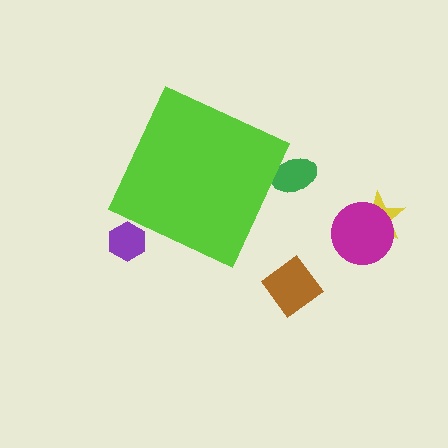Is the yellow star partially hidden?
No, the yellow star is fully visible.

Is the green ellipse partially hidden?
Yes, the green ellipse is partially hidden behind the lime diamond.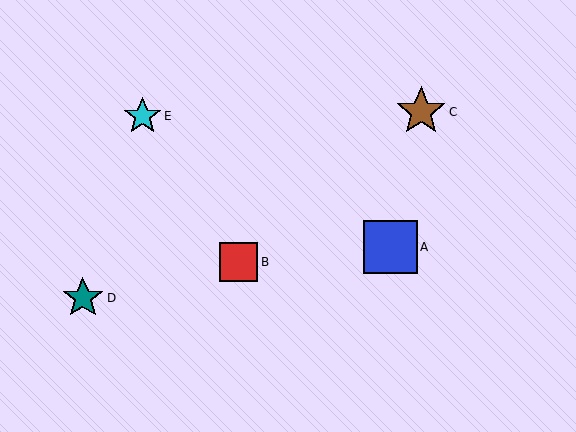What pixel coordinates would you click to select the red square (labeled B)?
Click at (238, 262) to select the red square B.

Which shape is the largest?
The blue square (labeled A) is the largest.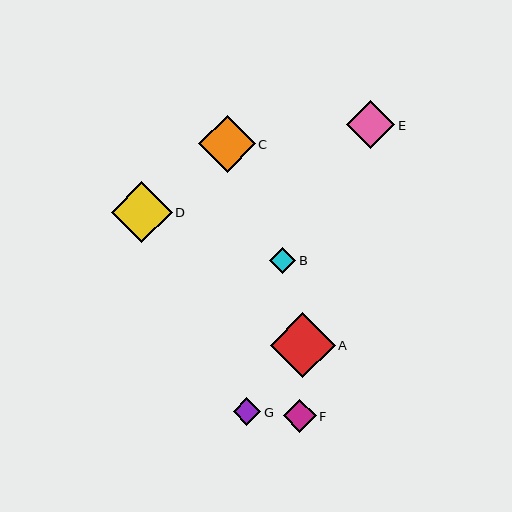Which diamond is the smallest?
Diamond B is the smallest with a size of approximately 27 pixels.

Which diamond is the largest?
Diamond A is the largest with a size of approximately 65 pixels.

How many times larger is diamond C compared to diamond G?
Diamond C is approximately 2.0 times the size of diamond G.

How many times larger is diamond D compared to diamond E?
Diamond D is approximately 1.3 times the size of diamond E.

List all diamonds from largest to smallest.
From largest to smallest: A, D, C, E, F, G, B.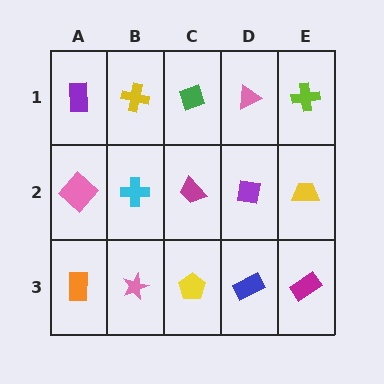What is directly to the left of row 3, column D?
A yellow pentagon.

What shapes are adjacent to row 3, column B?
A cyan cross (row 2, column B), an orange rectangle (row 3, column A), a yellow pentagon (row 3, column C).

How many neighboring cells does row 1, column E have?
2.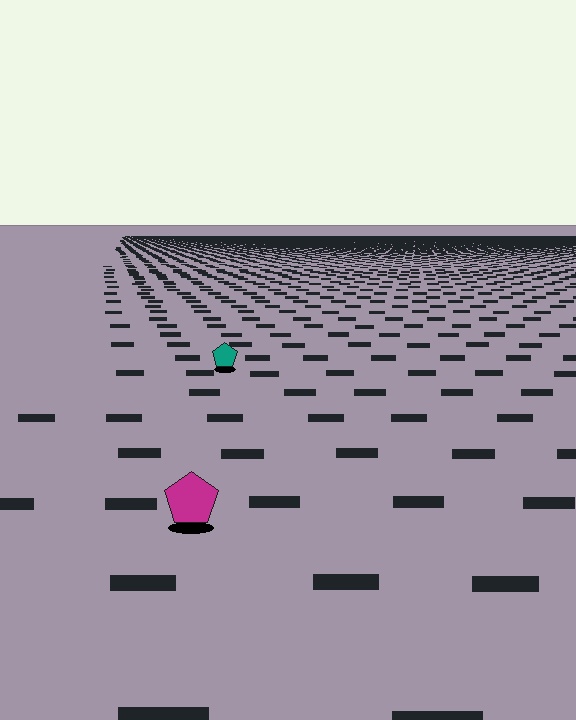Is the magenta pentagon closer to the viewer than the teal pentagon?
Yes. The magenta pentagon is closer — you can tell from the texture gradient: the ground texture is coarser near it.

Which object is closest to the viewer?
The magenta pentagon is closest. The texture marks near it are larger and more spread out.